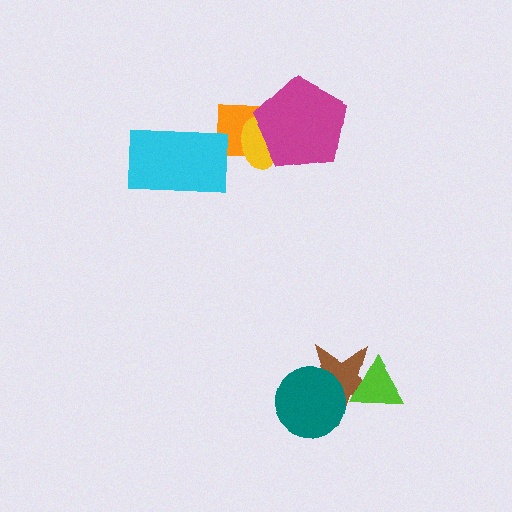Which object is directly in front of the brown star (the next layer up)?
The lime triangle is directly in front of the brown star.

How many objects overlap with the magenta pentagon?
2 objects overlap with the magenta pentagon.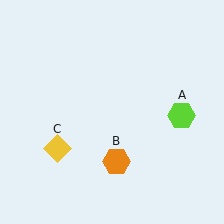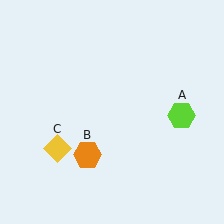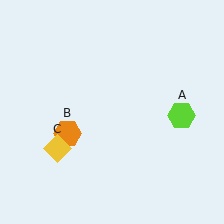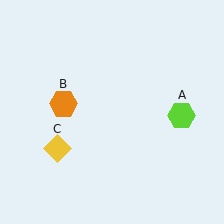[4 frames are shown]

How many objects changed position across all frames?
1 object changed position: orange hexagon (object B).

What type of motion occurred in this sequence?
The orange hexagon (object B) rotated clockwise around the center of the scene.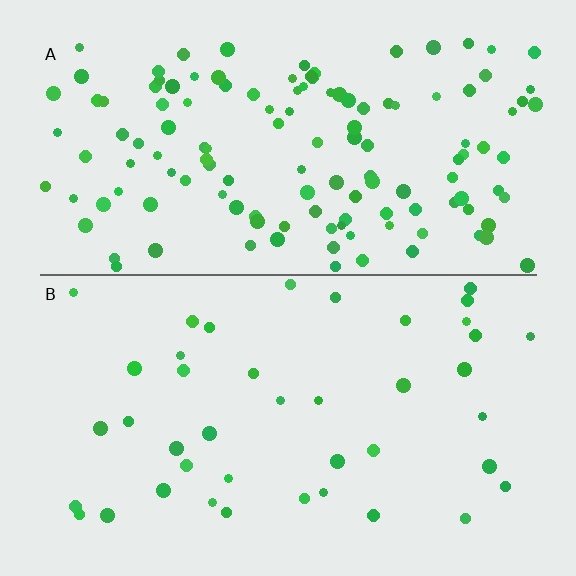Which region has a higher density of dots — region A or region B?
A (the top).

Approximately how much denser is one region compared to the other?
Approximately 3.2× — region A over region B.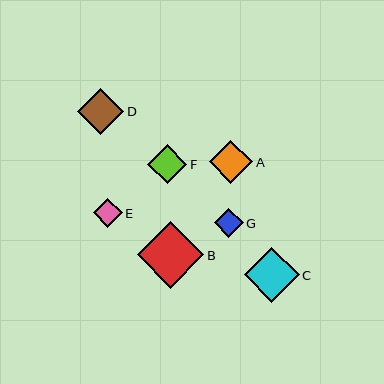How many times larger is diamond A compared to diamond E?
Diamond A is approximately 1.5 times the size of diamond E.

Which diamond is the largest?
Diamond B is the largest with a size of approximately 67 pixels.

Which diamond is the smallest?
Diamond G is the smallest with a size of approximately 29 pixels.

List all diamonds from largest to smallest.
From largest to smallest: B, C, D, A, F, E, G.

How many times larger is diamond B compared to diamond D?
Diamond B is approximately 1.4 times the size of diamond D.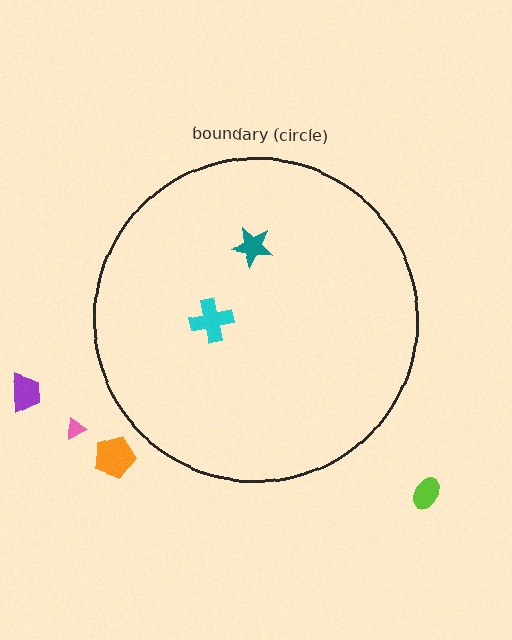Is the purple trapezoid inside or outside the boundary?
Outside.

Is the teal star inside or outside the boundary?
Inside.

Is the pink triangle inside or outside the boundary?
Outside.